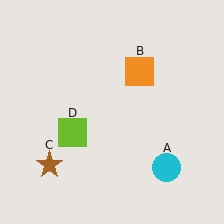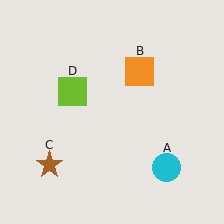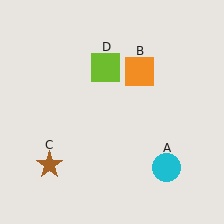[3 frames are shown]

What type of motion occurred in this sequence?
The lime square (object D) rotated clockwise around the center of the scene.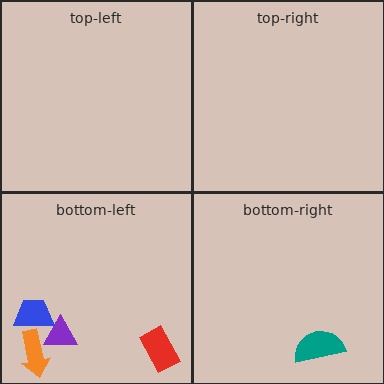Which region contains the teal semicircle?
The bottom-right region.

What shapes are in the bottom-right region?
The teal semicircle.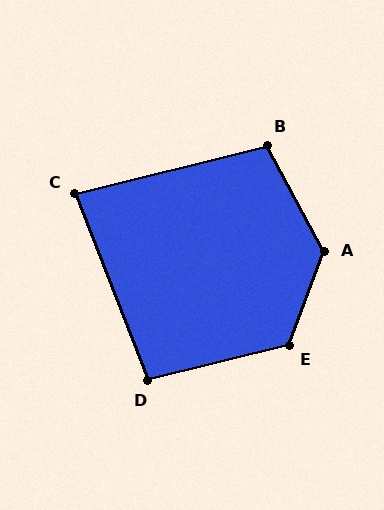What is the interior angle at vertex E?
Approximately 124 degrees (obtuse).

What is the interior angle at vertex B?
Approximately 105 degrees (obtuse).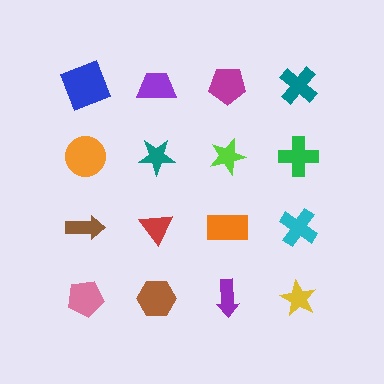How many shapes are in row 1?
4 shapes.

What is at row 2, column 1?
An orange circle.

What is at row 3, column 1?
A brown arrow.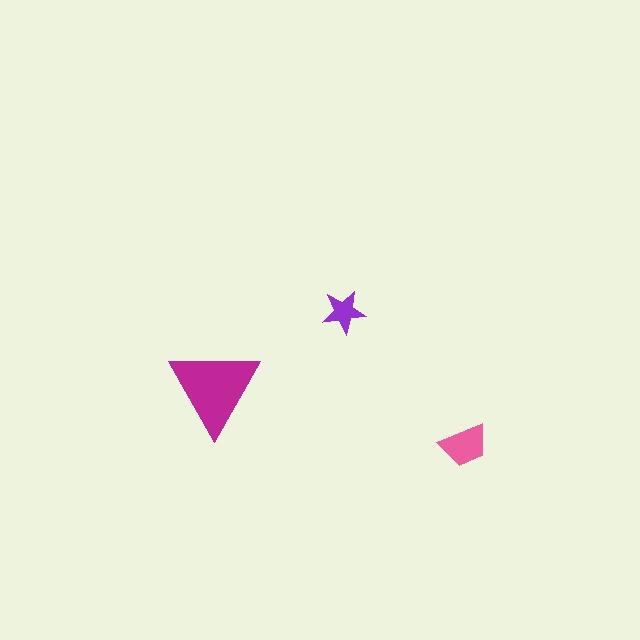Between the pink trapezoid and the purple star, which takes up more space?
The pink trapezoid.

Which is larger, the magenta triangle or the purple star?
The magenta triangle.